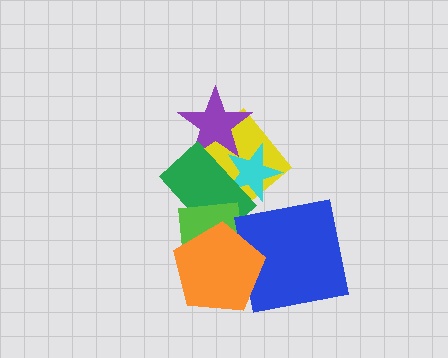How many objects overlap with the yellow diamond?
3 objects overlap with the yellow diamond.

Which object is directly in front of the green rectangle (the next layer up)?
The lime square is directly in front of the green rectangle.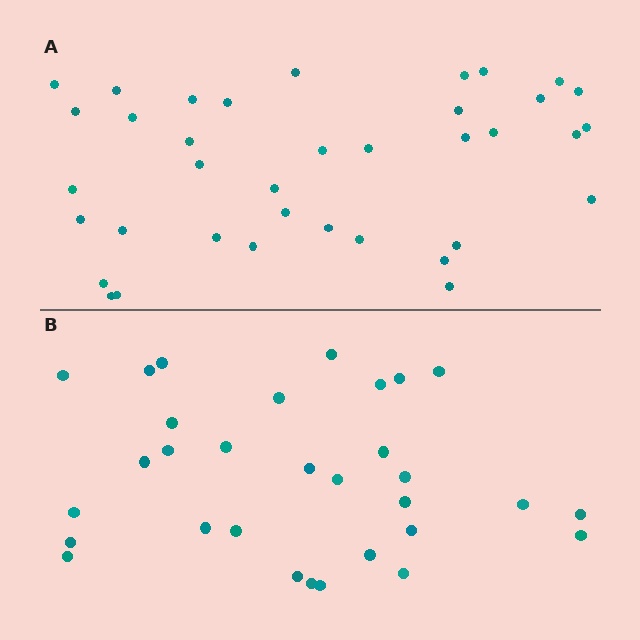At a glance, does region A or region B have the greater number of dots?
Region A (the top region) has more dots.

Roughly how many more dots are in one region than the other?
Region A has about 6 more dots than region B.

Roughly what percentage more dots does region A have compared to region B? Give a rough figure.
About 20% more.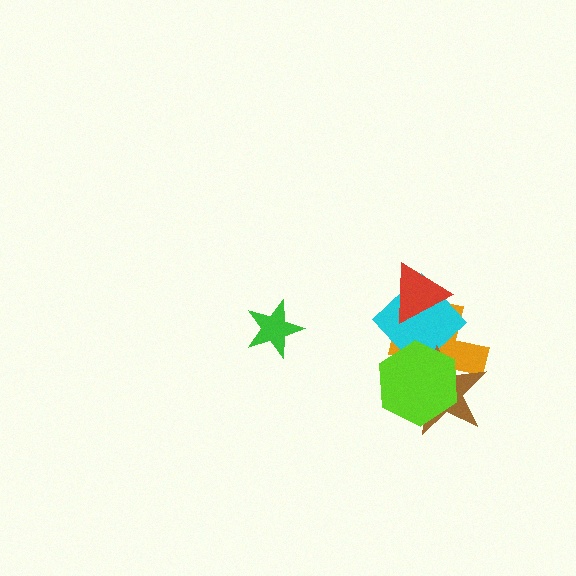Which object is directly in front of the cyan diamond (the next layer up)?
The brown star is directly in front of the cyan diamond.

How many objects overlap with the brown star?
3 objects overlap with the brown star.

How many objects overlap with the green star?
0 objects overlap with the green star.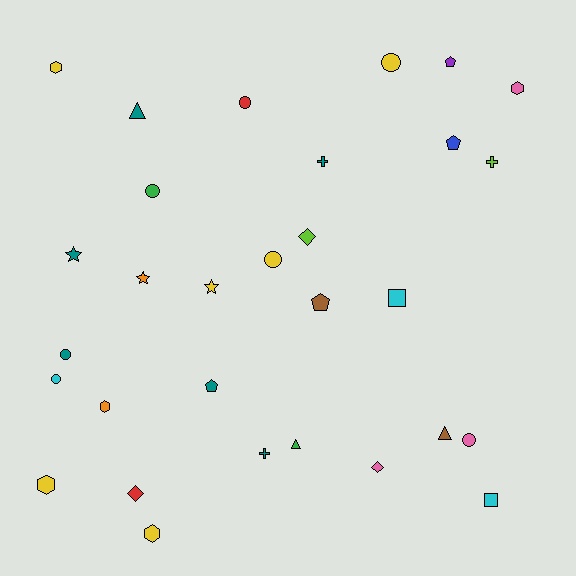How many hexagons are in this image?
There are 5 hexagons.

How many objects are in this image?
There are 30 objects.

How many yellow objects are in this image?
There are 6 yellow objects.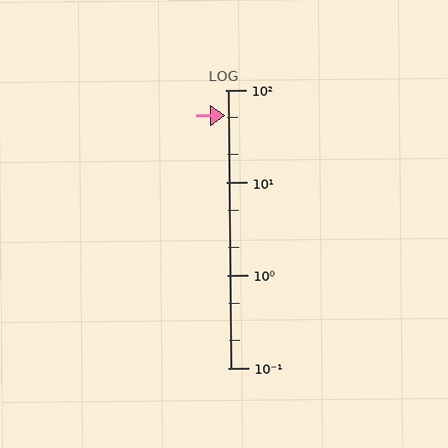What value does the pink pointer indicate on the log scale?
The pointer indicates approximately 53.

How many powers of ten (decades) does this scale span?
The scale spans 3 decades, from 0.1 to 100.